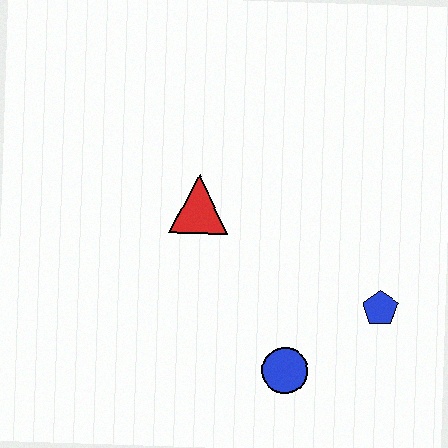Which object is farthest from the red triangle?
The blue pentagon is farthest from the red triangle.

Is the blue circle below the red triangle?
Yes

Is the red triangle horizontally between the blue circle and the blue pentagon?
No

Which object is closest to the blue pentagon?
The blue circle is closest to the blue pentagon.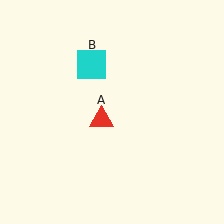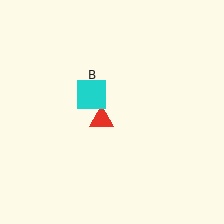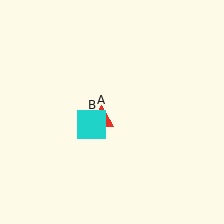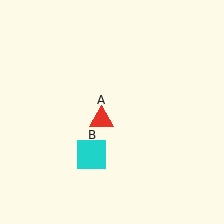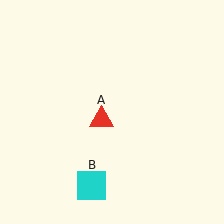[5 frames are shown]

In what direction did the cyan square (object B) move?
The cyan square (object B) moved down.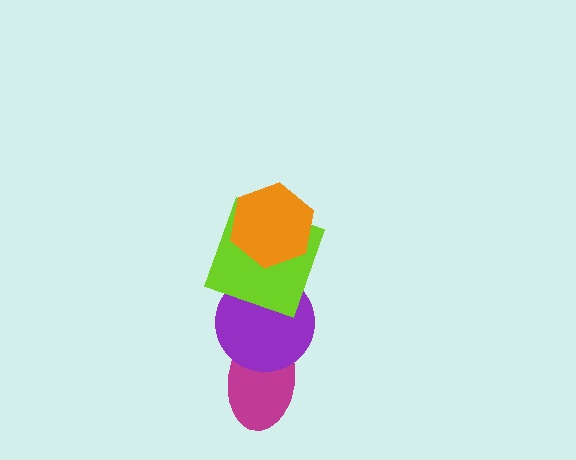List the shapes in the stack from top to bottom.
From top to bottom: the orange hexagon, the lime square, the purple circle, the magenta ellipse.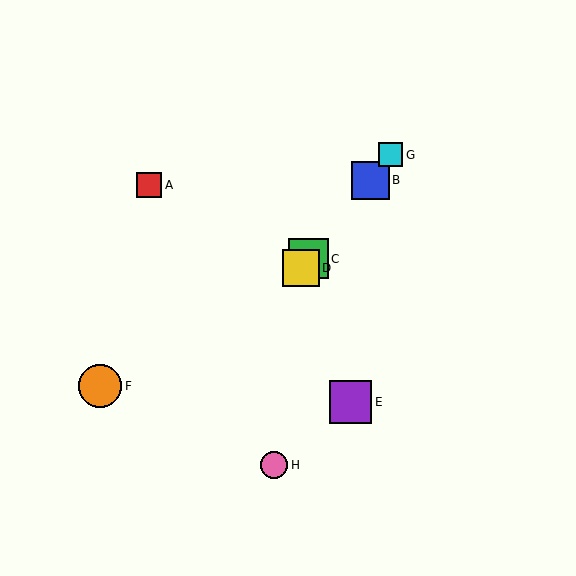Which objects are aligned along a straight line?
Objects B, C, D, G are aligned along a straight line.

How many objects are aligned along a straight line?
4 objects (B, C, D, G) are aligned along a straight line.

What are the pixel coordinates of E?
Object E is at (351, 402).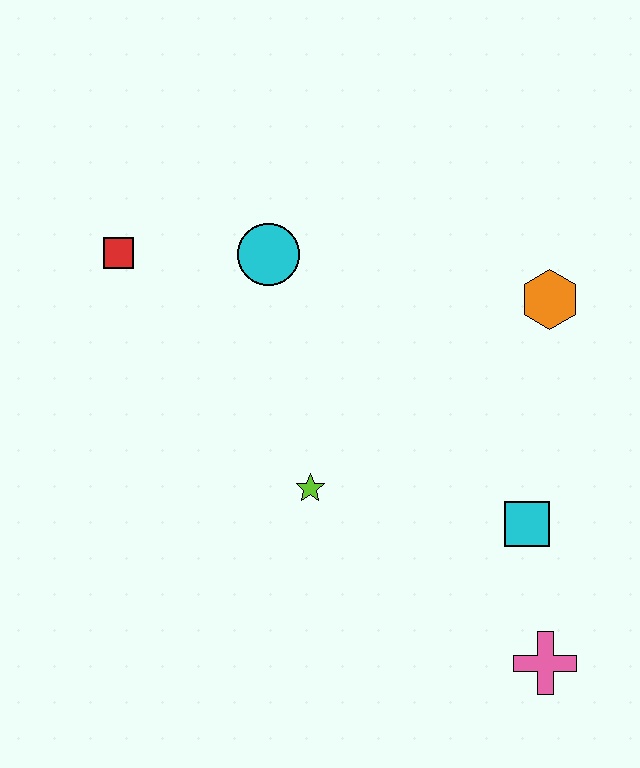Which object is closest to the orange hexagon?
The cyan square is closest to the orange hexagon.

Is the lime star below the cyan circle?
Yes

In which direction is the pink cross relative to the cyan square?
The pink cross is below the cyan square.